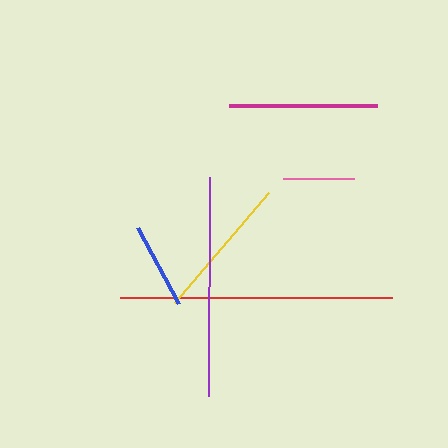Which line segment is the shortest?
The pink line is the shortest at approximately 71 pixels.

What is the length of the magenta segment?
The magenta segment is approximately 148 pixels long.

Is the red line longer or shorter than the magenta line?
The red line is longer than the magenta line.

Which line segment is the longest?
The red line is the longest at approximately 272 pixels.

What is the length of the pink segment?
The pink segment is approximately 71 pixels long.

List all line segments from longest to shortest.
From longest to shortest: red, purple, magenta, yellow, blue, pink.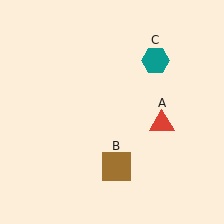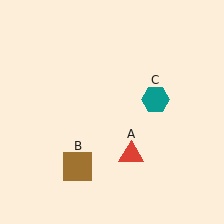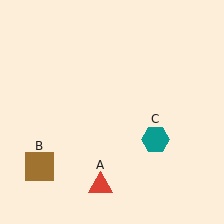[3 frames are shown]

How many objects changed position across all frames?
3 objects changed position: red triangle (object A), brown square (object B), teal hexagon (object C).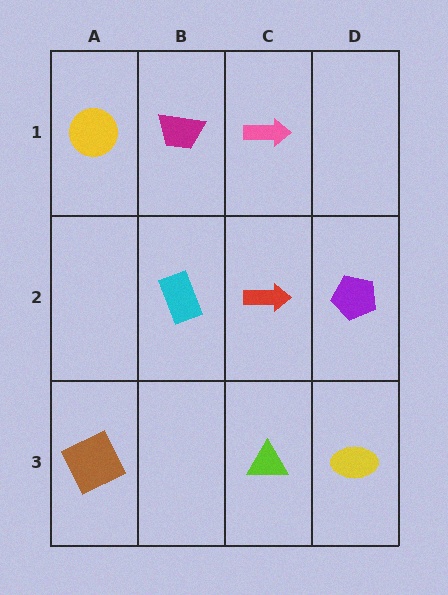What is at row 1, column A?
A yellow circle.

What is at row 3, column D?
A yellow ellipse.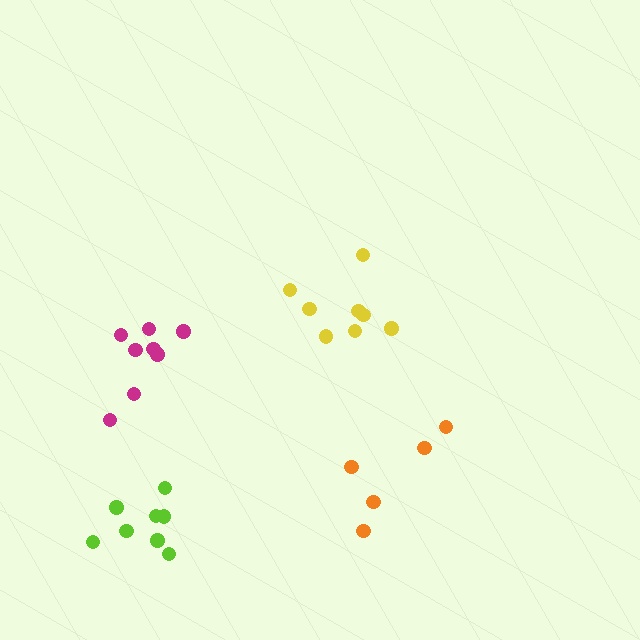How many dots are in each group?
Group 1: 8 dots, Group 2: 8 dots, Group 3: 5 dots, Group 4: 8 dots (29 total).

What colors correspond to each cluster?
The clusters are colored: lime, yellow, orange, magenta.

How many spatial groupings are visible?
There are 4 spatial groupings.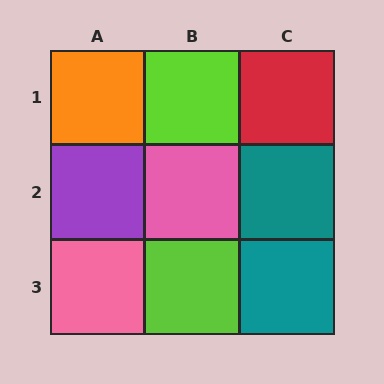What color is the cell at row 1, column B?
Lime.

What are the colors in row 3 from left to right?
Pink, lime, teal.